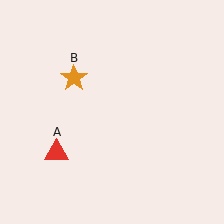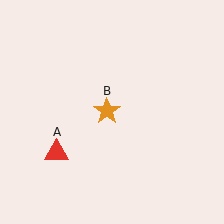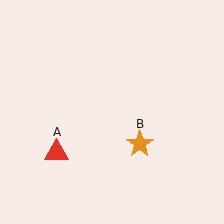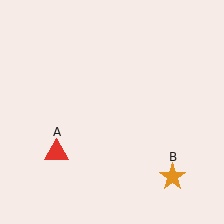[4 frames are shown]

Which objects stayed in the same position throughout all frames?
Red triangle (object A) remained stationary.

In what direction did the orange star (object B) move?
The orange star (object B) moved down and to the right.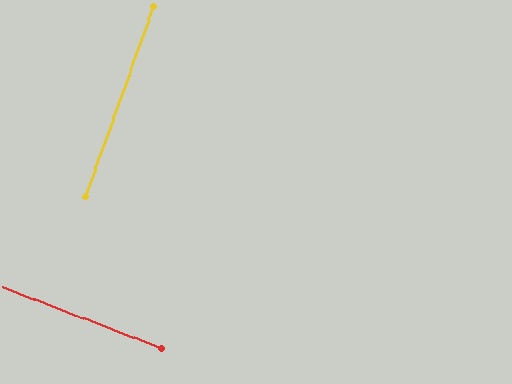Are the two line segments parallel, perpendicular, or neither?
Perpendicular — they meet at approximately 89°.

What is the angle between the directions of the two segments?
Approximately 89 degrees.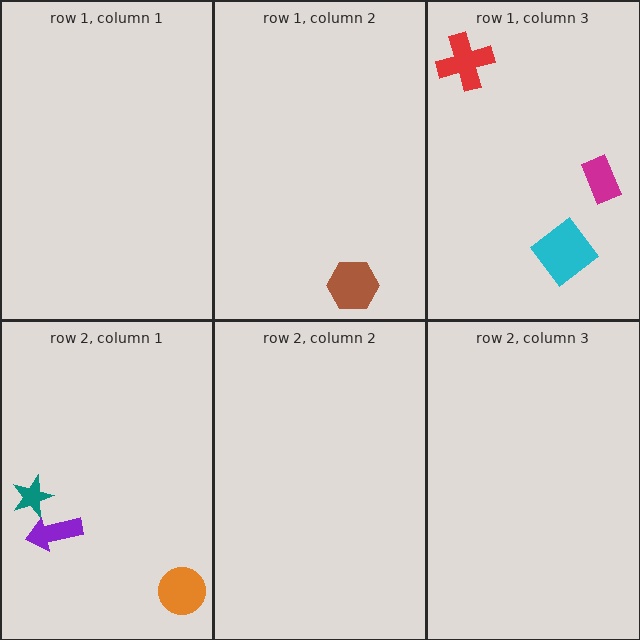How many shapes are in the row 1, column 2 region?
1.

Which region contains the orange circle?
The row 2, column 1 region.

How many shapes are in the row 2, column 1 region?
3.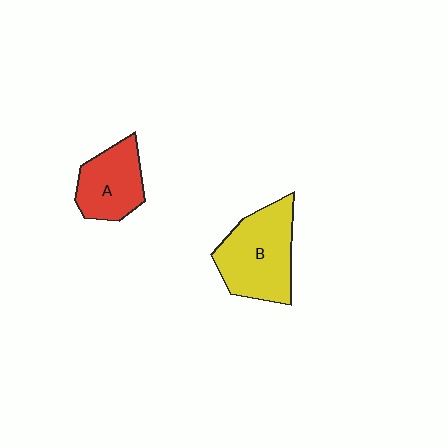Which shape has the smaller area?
Shape A (red).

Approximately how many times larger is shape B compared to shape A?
Approximately 1.4 times.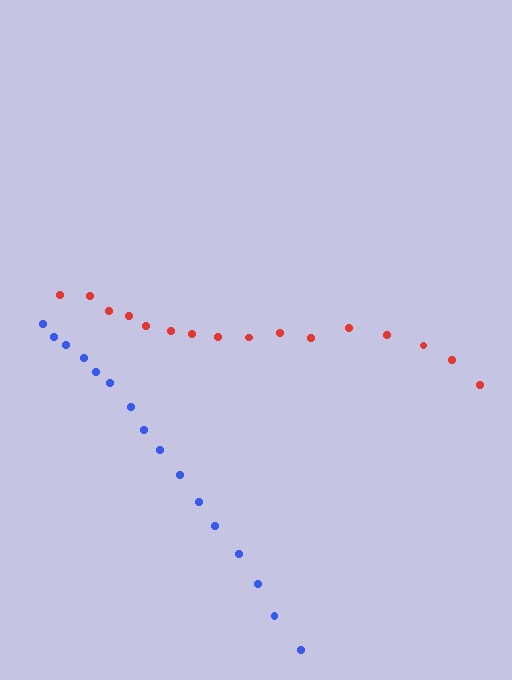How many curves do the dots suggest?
There are 2 distinct paths.